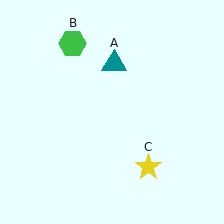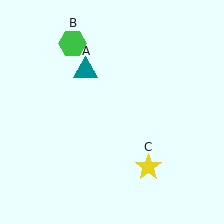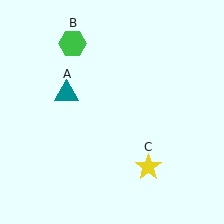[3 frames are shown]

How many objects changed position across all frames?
1 object changed position: teal triangle (object A).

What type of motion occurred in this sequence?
The teal triangle (object A) rotated counterclockwise around the center of the scene.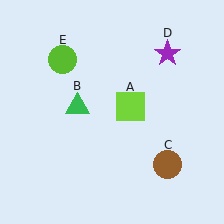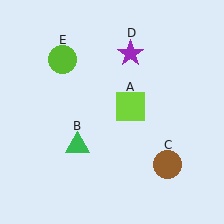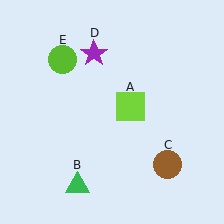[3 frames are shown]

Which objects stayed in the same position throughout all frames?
Lime square (object A) and brown circle (object C) and lime circle (object E) remained stationary.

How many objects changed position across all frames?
2 objects changed position: green triangle (object B), purple star (object D).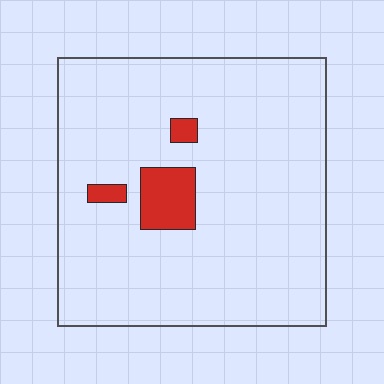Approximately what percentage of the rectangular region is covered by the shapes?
Approximately 5%.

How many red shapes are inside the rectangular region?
3.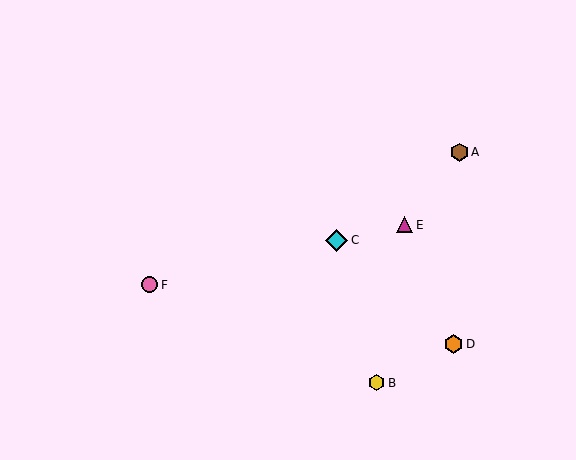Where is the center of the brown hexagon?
The center of the brown hexagon is at (459, 152).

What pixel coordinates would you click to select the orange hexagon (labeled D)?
Click at (454, 344) to select the orange hexagon D.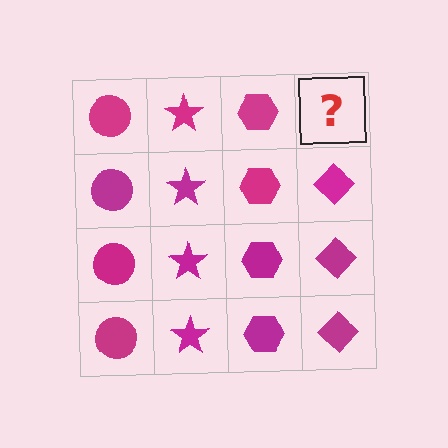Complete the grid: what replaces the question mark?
The question mark should be replaced with a magenta diamond.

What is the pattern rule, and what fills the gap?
The rule is that each column has a consistent shape. The gap should be filled with a magenta diamond.